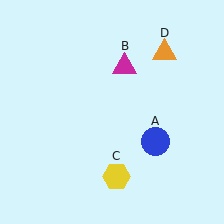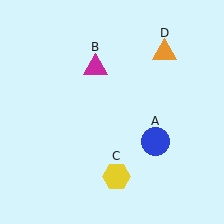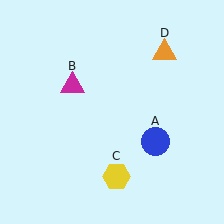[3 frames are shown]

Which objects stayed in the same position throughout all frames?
Blue circle (object A) and yellow hexagon (object C) and orange triangle (object D) remained stationary.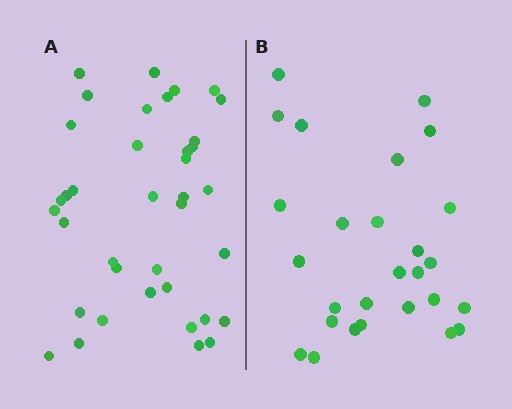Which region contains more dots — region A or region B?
Region A (the left region) has more dots.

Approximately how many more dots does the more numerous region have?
Region A has roughly 12 or so more dots than region B.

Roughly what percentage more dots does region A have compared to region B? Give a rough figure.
About 40% more.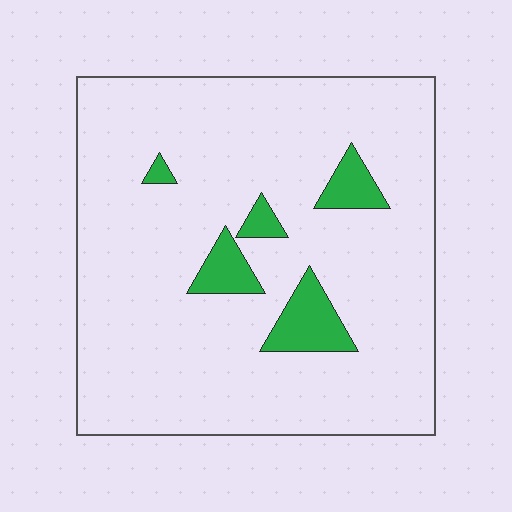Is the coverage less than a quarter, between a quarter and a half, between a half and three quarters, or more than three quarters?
Less than a quarter.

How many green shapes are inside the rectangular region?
5.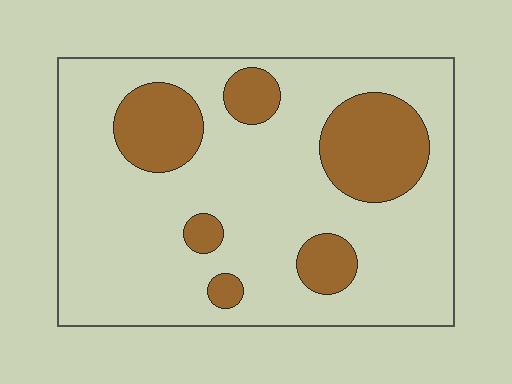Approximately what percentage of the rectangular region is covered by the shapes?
Approximately 20%.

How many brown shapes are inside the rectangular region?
6.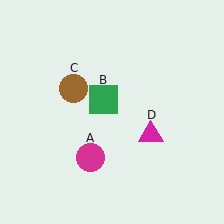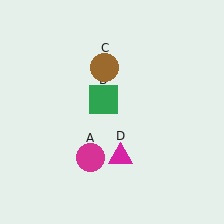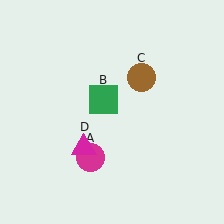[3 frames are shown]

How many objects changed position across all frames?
2 objects changed position: brown circle (object C), magenta triangle (object D).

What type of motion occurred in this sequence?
The brown circle (object C), magenta triangle (object D) rotated clockwise around the center of the scene.